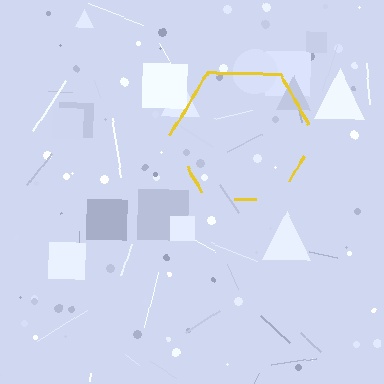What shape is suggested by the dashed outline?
The dashed outline suggests a hexagon.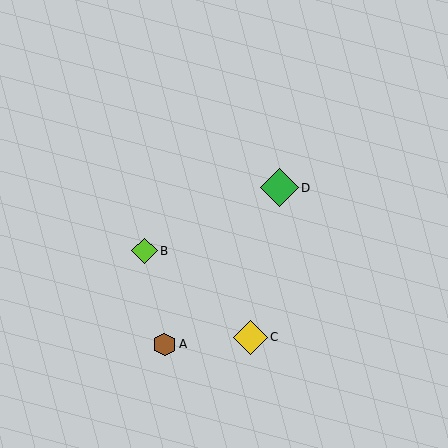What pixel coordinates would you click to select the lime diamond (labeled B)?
Click at (145, 251) to select the lime diamond B.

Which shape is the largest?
The green diamond (labeled D) is the largest.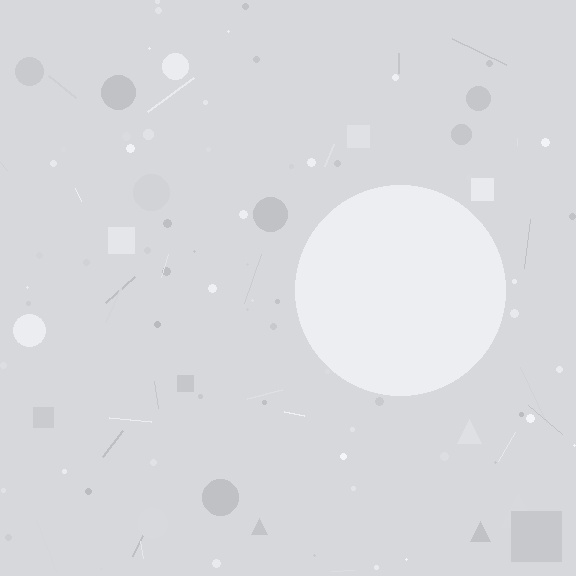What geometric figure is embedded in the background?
A circle is embedded in the background.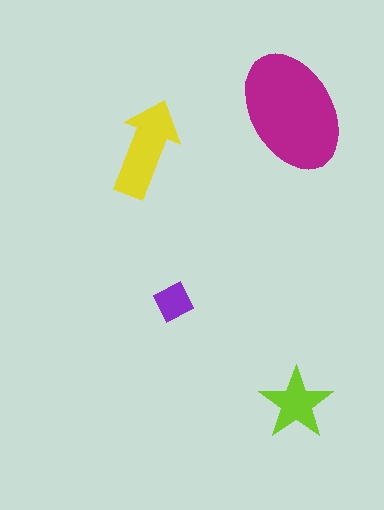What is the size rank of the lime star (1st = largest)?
3rd.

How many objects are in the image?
There are 4 objects in the image.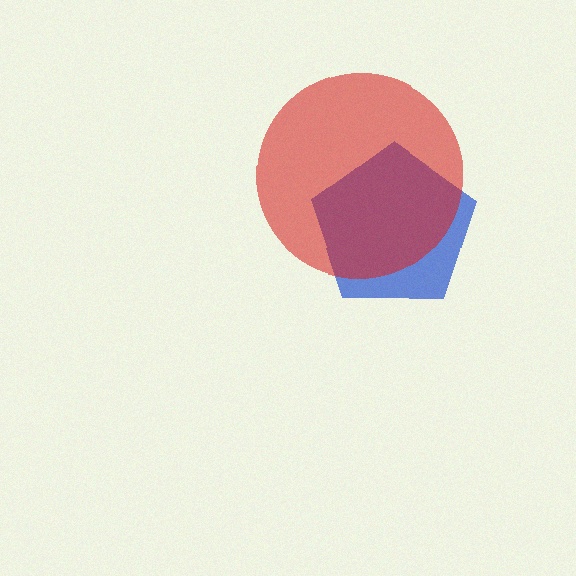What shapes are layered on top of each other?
The layered shapes are: a blue pentagon, a red circle.